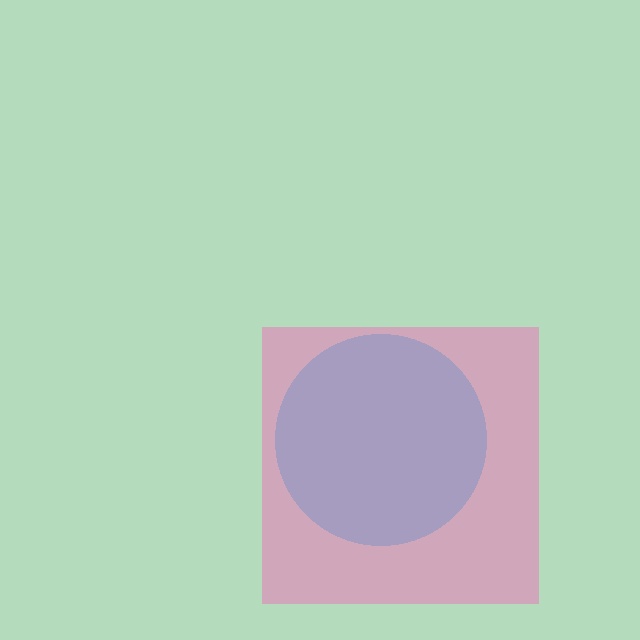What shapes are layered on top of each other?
The layered shapes are: a cyan circle, a pink square.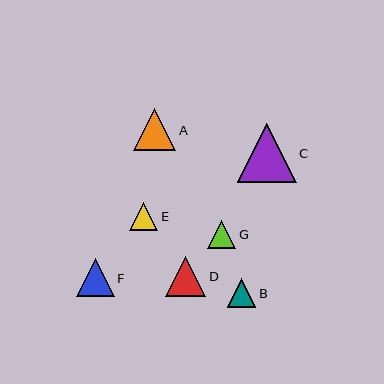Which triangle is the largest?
Triangle C is the largest with a size of approximately 59 pixels.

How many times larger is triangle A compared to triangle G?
Triangle A is approximately 1.5 times the size of triangle G.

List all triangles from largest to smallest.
From largest to smallest: C, A, D, F, B, G, E.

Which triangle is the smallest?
Triangle E is the smallest with a size of approximately 28 pixels.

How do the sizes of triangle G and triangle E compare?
Triangle G and triangle E are approximately the same size.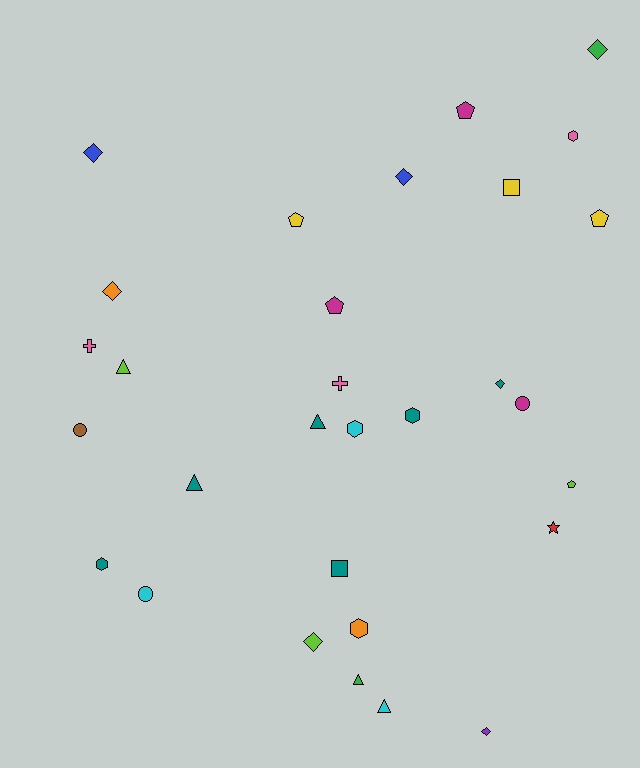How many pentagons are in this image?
There are 5 pentagons.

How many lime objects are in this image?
There are 3 lime objects.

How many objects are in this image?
There are 30 objects.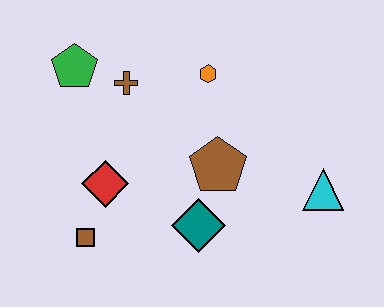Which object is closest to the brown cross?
The green pentagon is closest to the brown cross.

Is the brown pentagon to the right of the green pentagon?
Yes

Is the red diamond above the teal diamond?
Yes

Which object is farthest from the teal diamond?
The green pentagon is farthest from the teal diamond.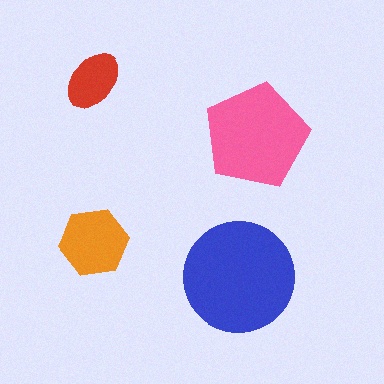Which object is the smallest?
The red ellipse.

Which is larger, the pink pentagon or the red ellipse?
The pink pentagon.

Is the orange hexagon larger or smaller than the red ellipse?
Larger.